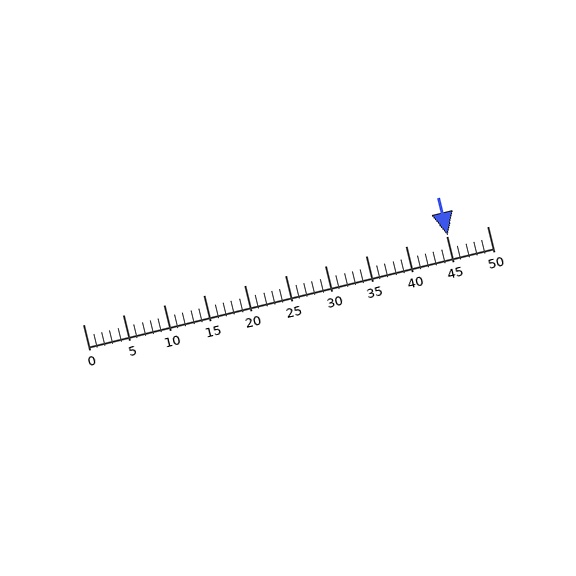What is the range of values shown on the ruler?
The ruler shows values from 0 to 50.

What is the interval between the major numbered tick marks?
The major tick marks are spaced 5 units apart.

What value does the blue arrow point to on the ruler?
The blue arrow points to approximately 45.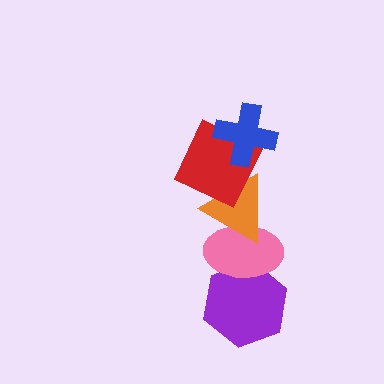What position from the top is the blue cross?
The blue cross is 1st from the top.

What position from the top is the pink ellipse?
The pink ellipse is 4th from the top.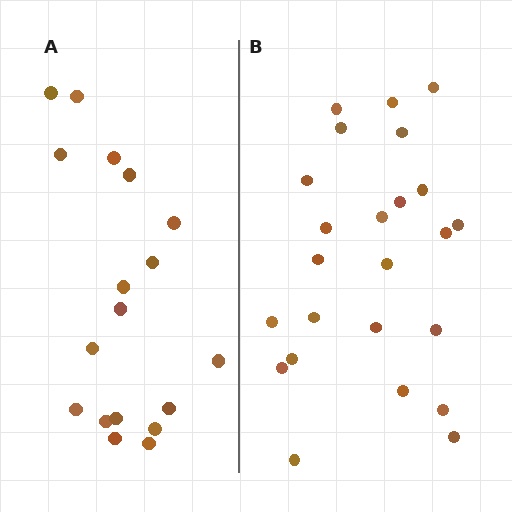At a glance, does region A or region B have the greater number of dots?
Region B (the right region) has more dots.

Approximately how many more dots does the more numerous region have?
Region B has about 6 more dots than region A.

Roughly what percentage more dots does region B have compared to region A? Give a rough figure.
About 35% more.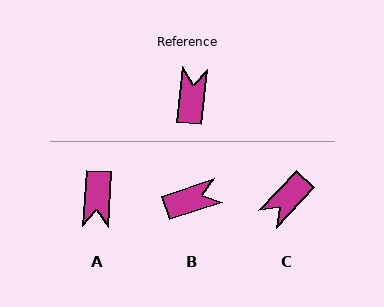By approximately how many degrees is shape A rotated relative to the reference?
Approximately 178 degrees clockwise.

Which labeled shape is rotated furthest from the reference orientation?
A, about 178 degrees away.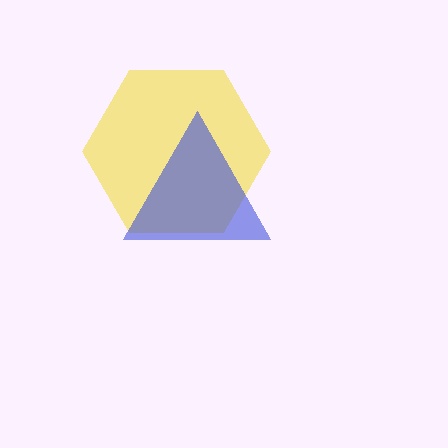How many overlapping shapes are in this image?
There are 2 overlapping shapes in the image.